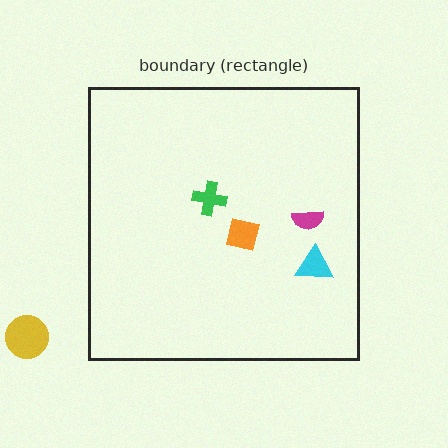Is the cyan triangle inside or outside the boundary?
Inside.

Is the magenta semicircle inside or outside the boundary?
Inside.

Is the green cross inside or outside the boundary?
Inside.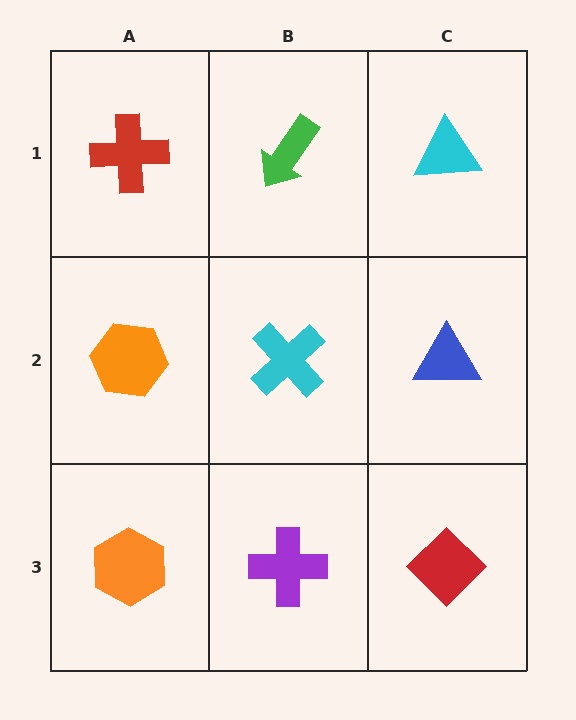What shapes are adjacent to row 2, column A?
A red cross (row 1, column A), an orange hexagon (row 3, column A), a cyan cross (row 2, column B).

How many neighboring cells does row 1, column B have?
3.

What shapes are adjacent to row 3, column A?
An orange hexagon (row 2, column A), a purple cross (row 3, column B).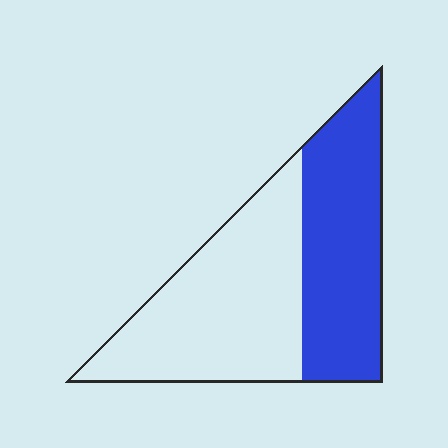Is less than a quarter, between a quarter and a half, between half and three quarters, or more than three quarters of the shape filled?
Between a quarter and a half.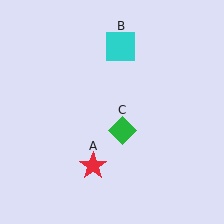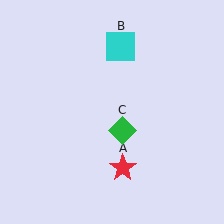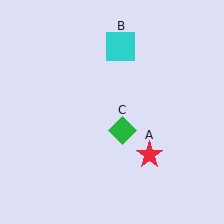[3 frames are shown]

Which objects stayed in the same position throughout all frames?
Cyan square (object B) and green diamond (object C) remained stationary.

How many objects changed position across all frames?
1 object changed position: red star (object A).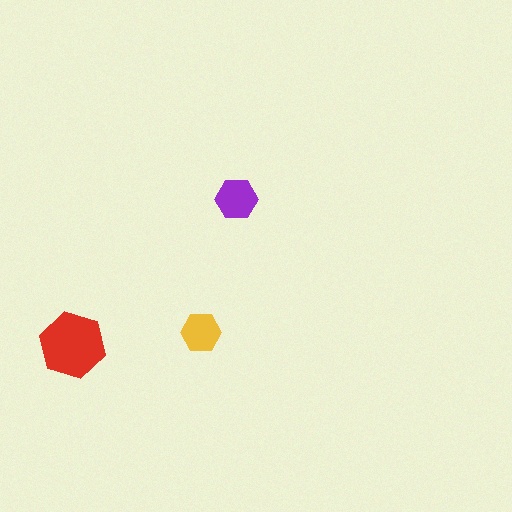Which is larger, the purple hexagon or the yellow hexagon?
The purple one.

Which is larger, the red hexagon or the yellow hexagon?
The red one.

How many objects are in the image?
There are 3 objects in the image.